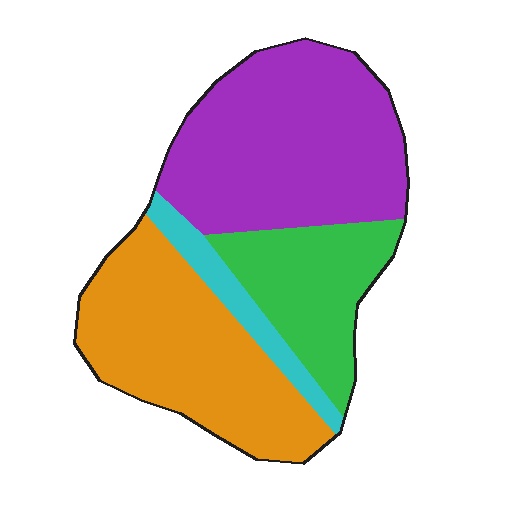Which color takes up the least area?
Cyan, at roughly 10%.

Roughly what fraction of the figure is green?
Green covers around 20% of the figure.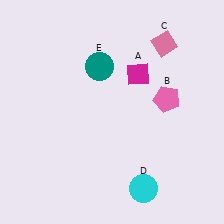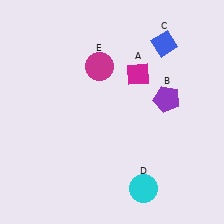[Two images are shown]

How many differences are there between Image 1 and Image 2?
There are 3 differences between the two images.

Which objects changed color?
B changed from pink to purple. C changed from pink to blue. E changed from teal to magenta.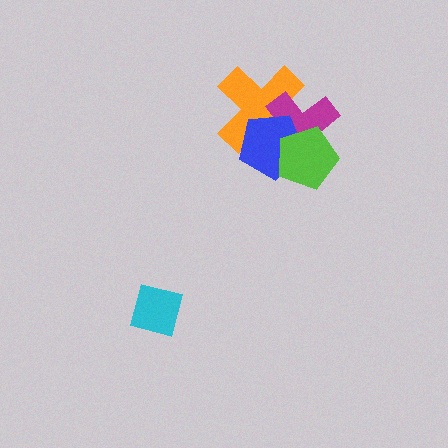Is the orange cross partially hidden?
Yes, it is partially covered by another shape.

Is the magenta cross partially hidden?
Yes, it is partially covered by another shape.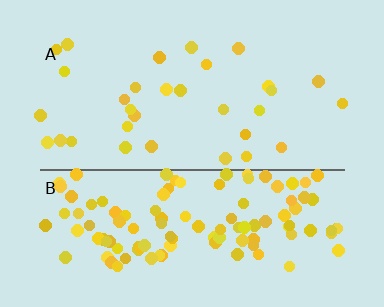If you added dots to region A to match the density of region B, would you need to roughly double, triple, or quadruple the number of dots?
Approximately quadruple.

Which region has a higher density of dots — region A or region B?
B (the bottom).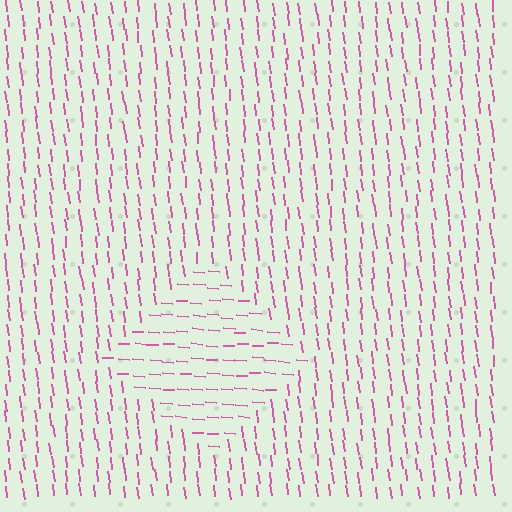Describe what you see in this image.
The image is filled with small pink line segments. A diamond region in the image has lines oriented differently from the surrounding lines, creating a visible texture boundary.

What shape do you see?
I see a diamond.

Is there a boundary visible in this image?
Yes, there is a texture boundary formed by a change in line orientation.